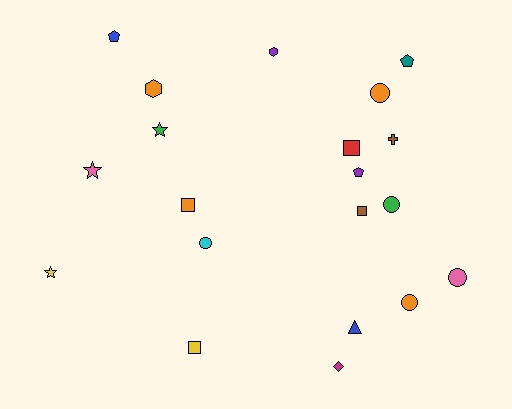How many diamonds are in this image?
There is 1 diamond.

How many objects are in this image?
There are 20 objects.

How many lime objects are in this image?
There are no lime objects.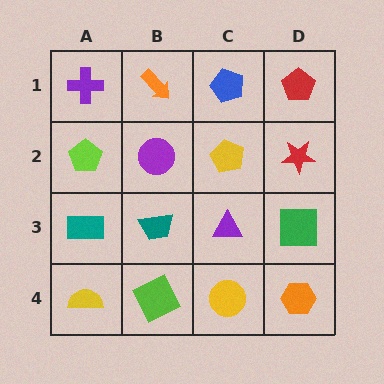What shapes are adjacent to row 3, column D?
A red star (row 2, column D), an orange hexagon (row 4, column D), a purple triangle (row 3, column C).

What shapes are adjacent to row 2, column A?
A purple cross (row 1, column A), a teal rectangle (row 3, column A), a purple circle (row 2, column B).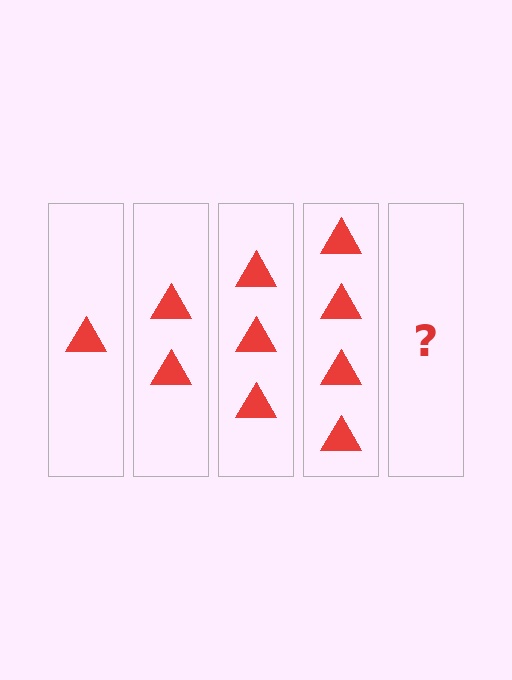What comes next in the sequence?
The next element should be 5 triangles.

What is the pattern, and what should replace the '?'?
The pattern is that each step adds one more triangle. The '?' should be 5 triangles.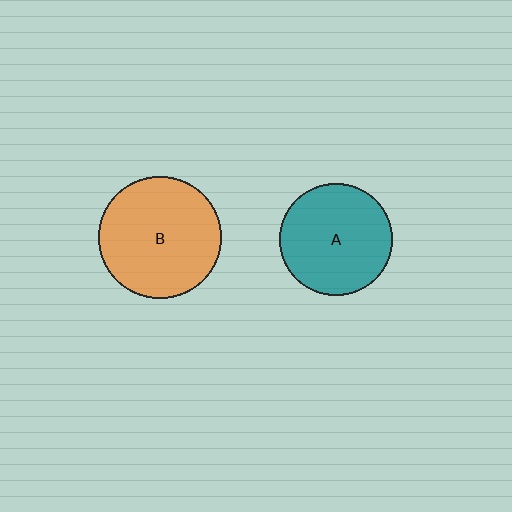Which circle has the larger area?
Circle B (orange).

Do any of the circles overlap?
No, none of the circles overlap.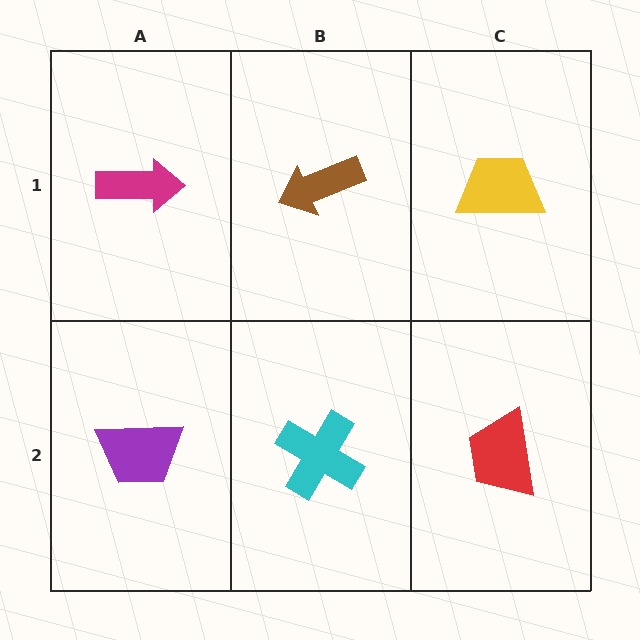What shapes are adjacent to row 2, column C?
A yellow trapezoid (row 1, column C), a cyan cross (row 2, column B).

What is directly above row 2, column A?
A magenta arrow.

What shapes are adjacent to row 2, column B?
A brown arrow (row 1, column B), a purple trapezoid (row 2, column A), a red trapezoid (row 2, column C).